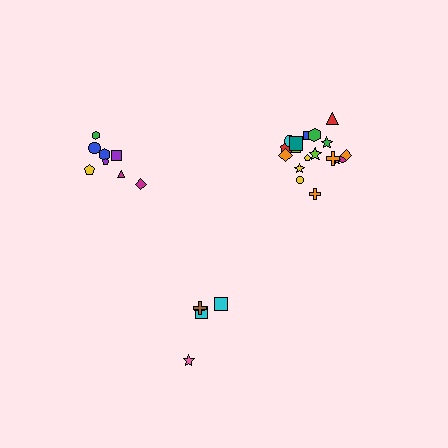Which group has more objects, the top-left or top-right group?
The top-right group.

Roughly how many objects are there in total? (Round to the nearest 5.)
Roughly 30 objects in total.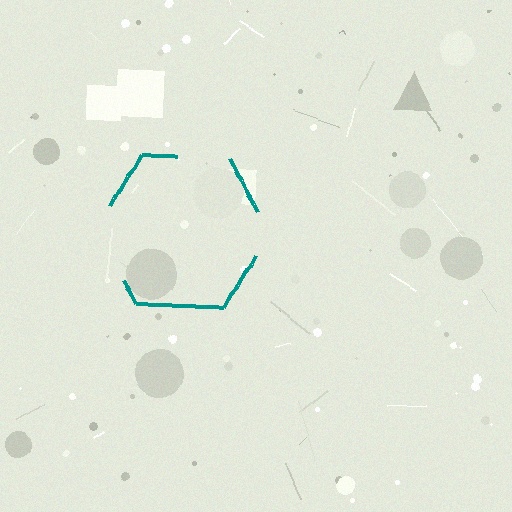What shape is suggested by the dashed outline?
The dashed outline suggests a hexagon.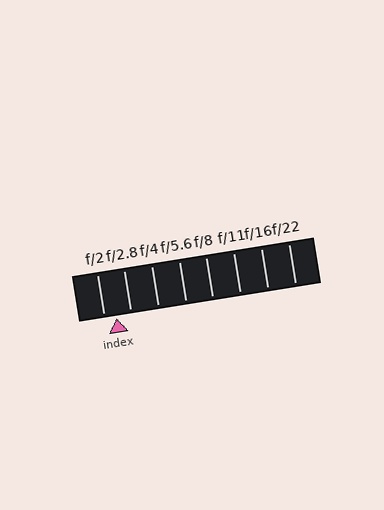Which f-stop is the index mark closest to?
The index mark is closest to f/2.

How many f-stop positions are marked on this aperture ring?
There are 8 f-stop positions marked.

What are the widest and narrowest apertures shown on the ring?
The widest aperture shown is f/2 and the narrowest is f/22.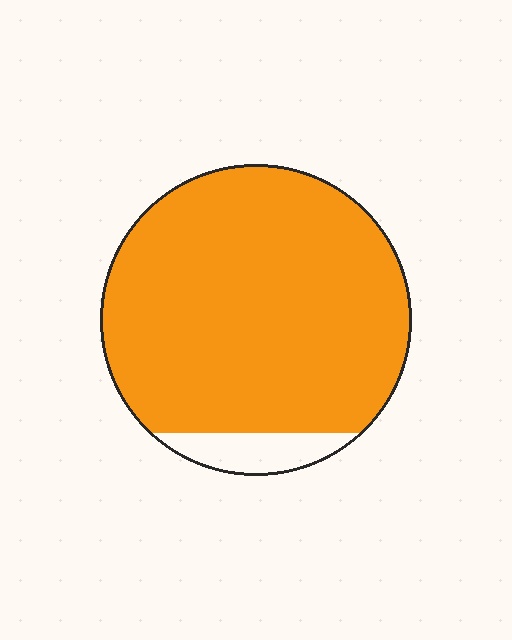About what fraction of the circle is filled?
About nine tenths (9/10).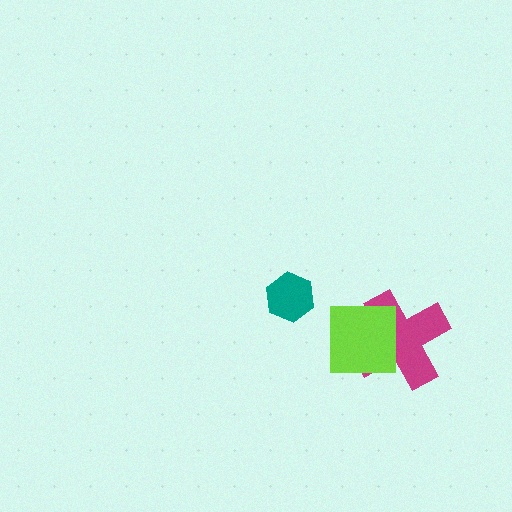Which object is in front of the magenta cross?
The lime square is in front of the magenta cross.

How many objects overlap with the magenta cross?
1 object overlaps with the magenta cross.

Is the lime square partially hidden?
No, no other shape covers it.